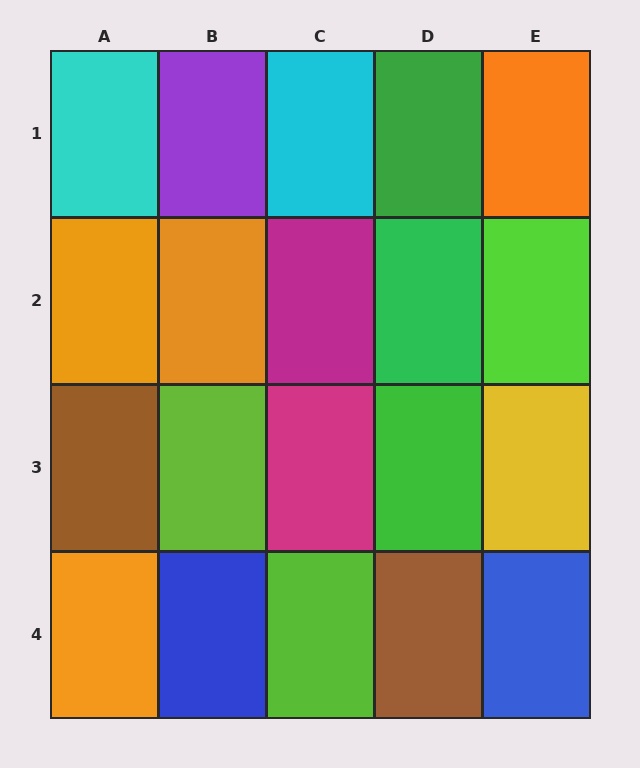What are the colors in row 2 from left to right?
Orange, orange, magenta, green, lime.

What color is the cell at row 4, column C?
Lime.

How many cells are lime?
3 cells are lime.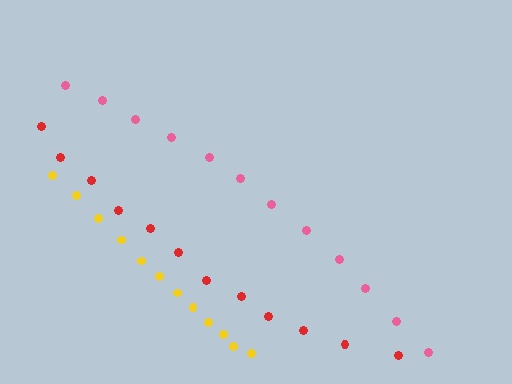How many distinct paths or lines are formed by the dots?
There are 3 distinct paths.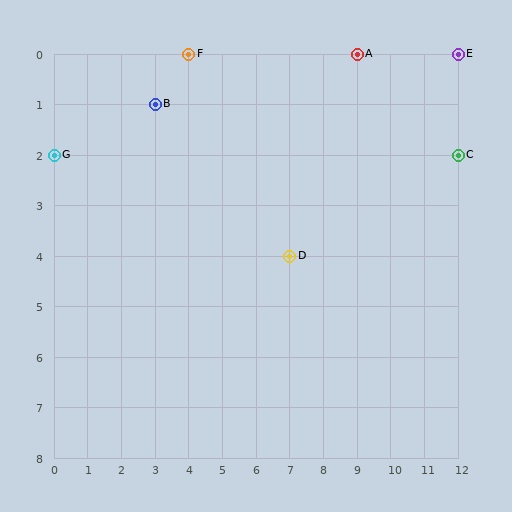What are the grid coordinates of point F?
Point F is at grid coordinates (4, 0).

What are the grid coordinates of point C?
Point C is at grid coordinates (12, 2).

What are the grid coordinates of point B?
Point B is at grid coordinates (3, 1).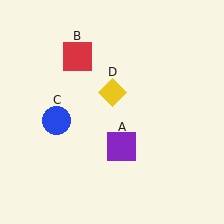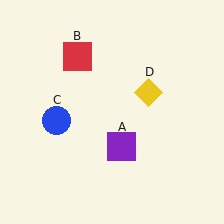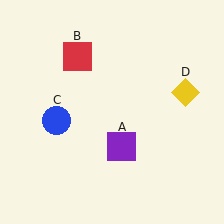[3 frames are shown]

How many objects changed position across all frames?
1 object changed position: yellow diamond (object D).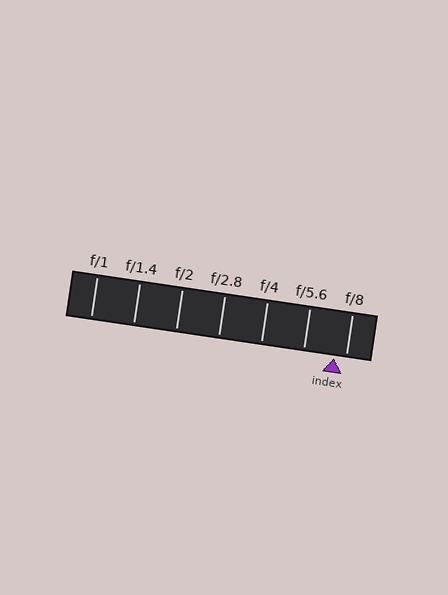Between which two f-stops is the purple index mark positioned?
The index mark is between f/5.6 and f/8.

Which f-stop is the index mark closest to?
The index mark is closest to f/8.